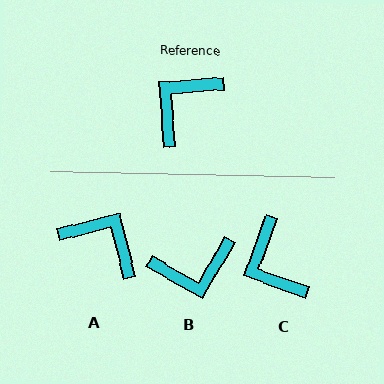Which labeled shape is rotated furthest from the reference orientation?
B, about 146 degrees away.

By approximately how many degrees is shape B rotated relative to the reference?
Approximately 146 degrees counter-clockwise.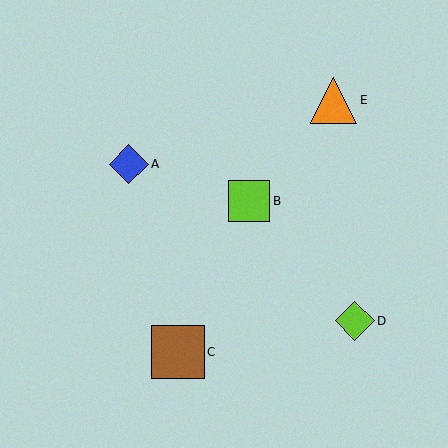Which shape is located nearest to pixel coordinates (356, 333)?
The lime diamond (labeled D) at (355, 321) is nearest to that location.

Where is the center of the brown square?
The center of the brown square is at (178, 352).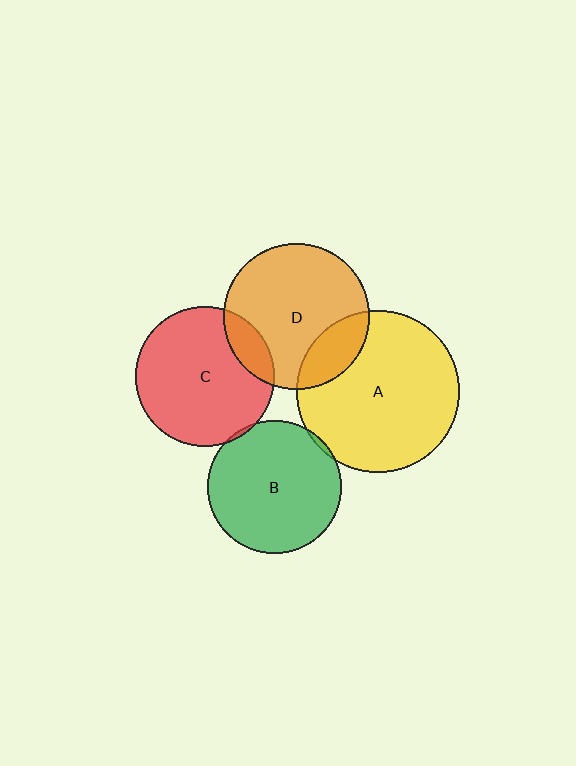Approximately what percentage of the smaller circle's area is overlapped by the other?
Approximately 5%.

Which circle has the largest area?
Circle A (yellow).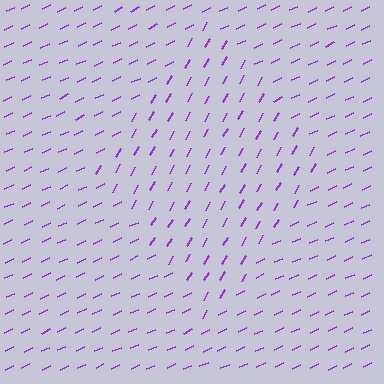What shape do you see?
I see a diamond.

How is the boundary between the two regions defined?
The boundary is defined purely by a change in line orientation (approximately 35 degrees difference). All lines are the same color and thickness.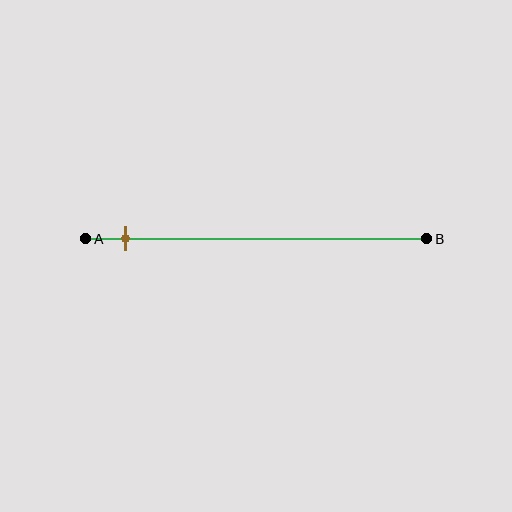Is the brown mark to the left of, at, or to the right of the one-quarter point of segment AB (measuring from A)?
The brown mark is to the left of the one-quarter point of segment AB.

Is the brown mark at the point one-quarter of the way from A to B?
No, the mark is at about 10% from A, not at the 25% one-quarter point.